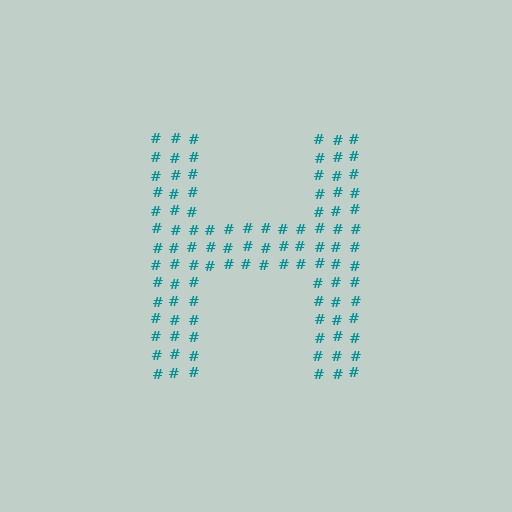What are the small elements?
The small elements are hash symbols.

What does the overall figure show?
The overall figure shows the letter H.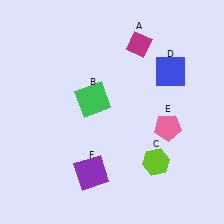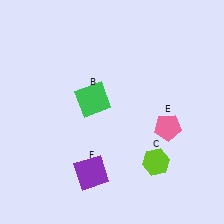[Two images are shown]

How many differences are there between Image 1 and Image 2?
There are 2 differences between the two images.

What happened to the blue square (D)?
The blue square (D) was removed in Image 2. It was in the top-right area of Image 1.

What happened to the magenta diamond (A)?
The magenta diamond (A) was removed in Image 2. It was in the top-right area of Image 1.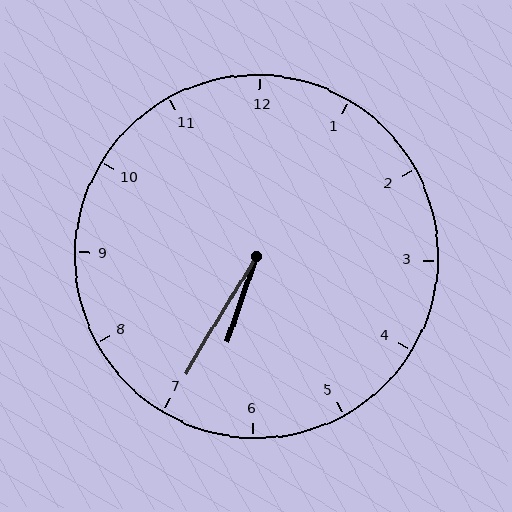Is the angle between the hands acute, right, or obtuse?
It is acute.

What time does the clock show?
6:35.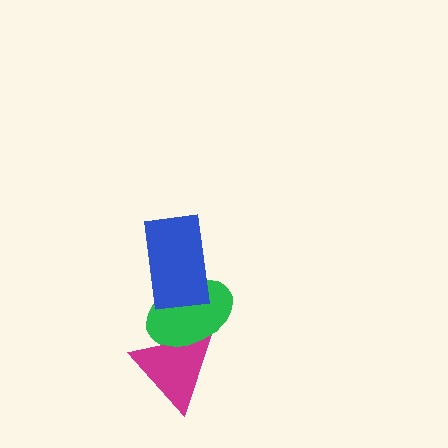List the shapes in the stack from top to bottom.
From top to bottom: the blue rectangle, the green ellipse, the magenta triangle.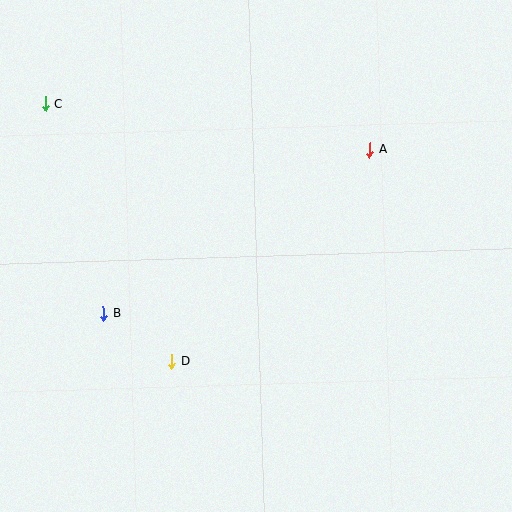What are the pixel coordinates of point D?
Point D is at (172, 361).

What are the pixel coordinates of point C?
Point C is at (46, 104).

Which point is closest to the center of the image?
Point D at (172, 361) is closest to the center.